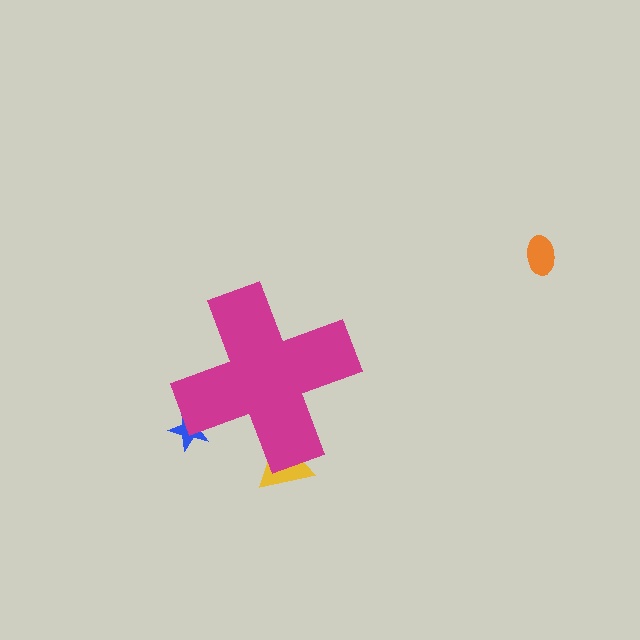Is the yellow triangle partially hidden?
Yes, the yellow triangle is partially hidden behind the magenta cross.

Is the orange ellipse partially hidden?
No, the orange ellipse is fully visible.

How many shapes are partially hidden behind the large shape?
2 shapes are partially hidden.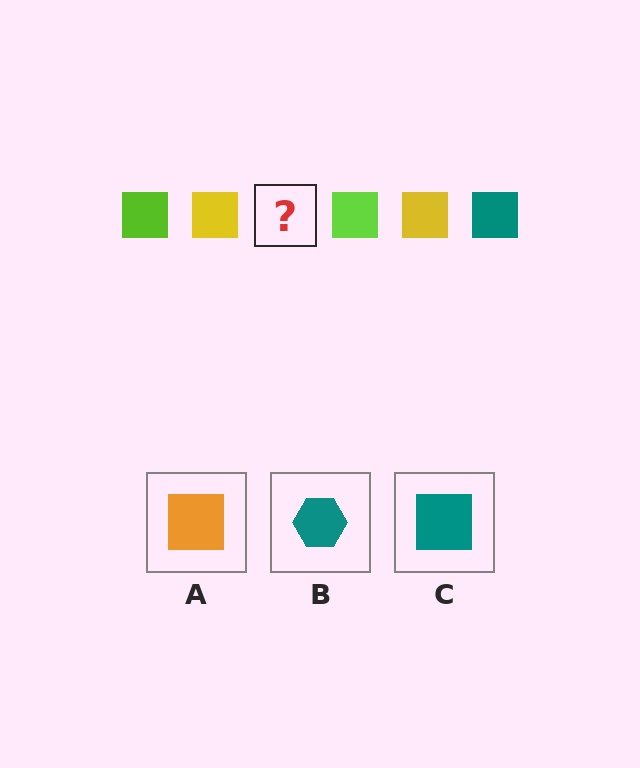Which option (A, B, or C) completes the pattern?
C.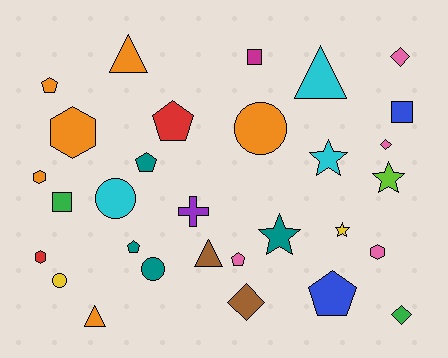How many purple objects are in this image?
There is 1 purple object.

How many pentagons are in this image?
There are 6 pentagons.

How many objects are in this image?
There are 30 objects.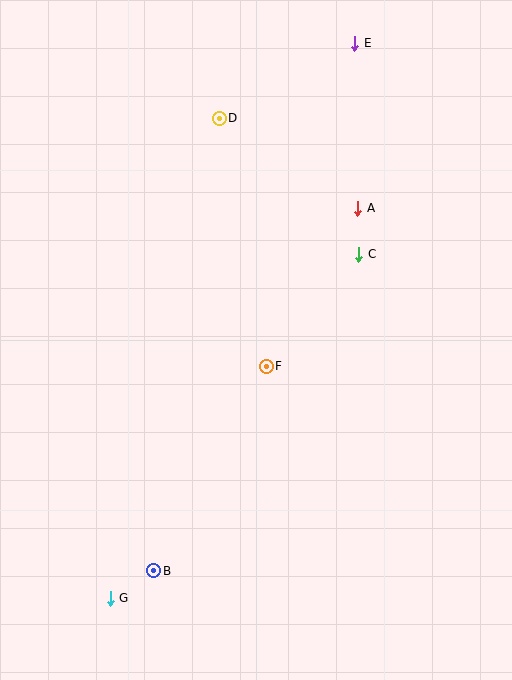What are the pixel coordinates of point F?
Point F is at (266, 366).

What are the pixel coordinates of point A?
Point A is at (358, 208).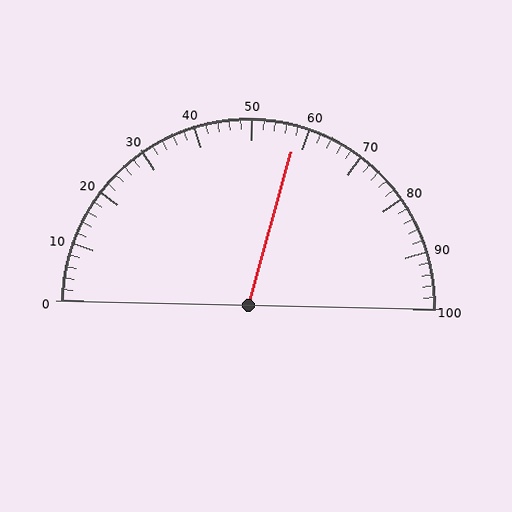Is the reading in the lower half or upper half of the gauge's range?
The reading is in the upper half of the range (0 to 100).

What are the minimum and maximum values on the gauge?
The gauge ranges from 0 to 100.